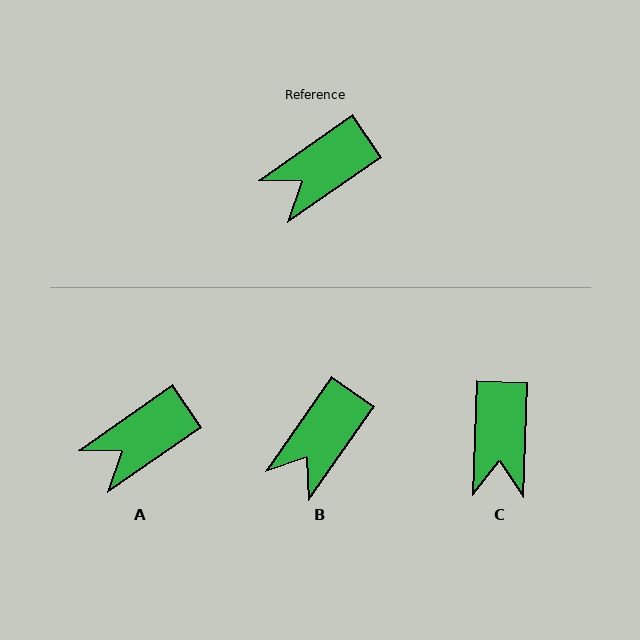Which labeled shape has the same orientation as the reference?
A.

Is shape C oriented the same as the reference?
No, it is off by about 53 degrees.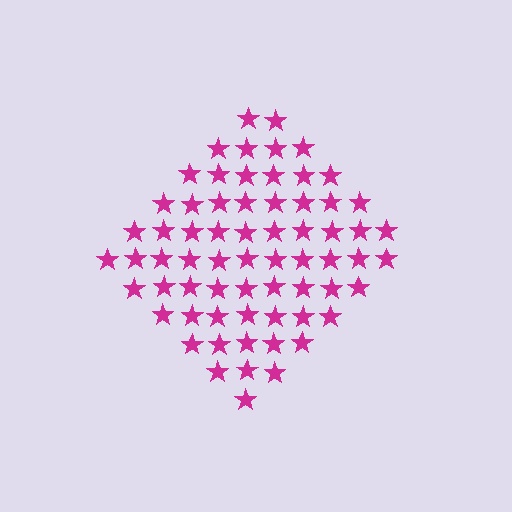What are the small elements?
The small elements are stars.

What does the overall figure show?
The overall figure shows a diamond.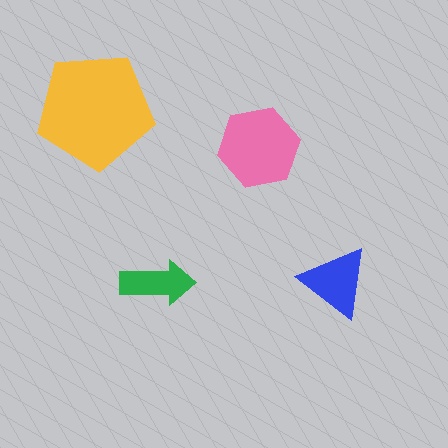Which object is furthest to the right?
The blue triangle is rightmost.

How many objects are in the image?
There are 4 objects in the image.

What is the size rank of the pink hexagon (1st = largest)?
2nd.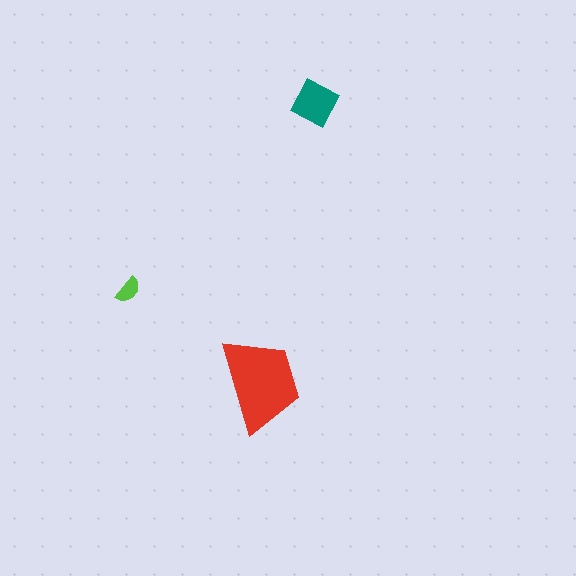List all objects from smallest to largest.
The lime semicircle, the teal diamond, the red trapezoid.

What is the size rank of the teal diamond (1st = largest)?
2nd.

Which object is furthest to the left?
The lime semicircle is leftmost.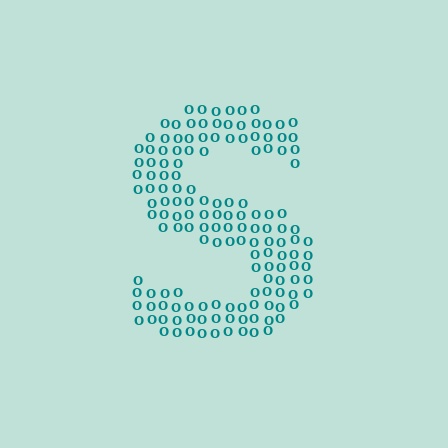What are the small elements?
The small elements are letter O's.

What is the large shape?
The large shape is the letter S.